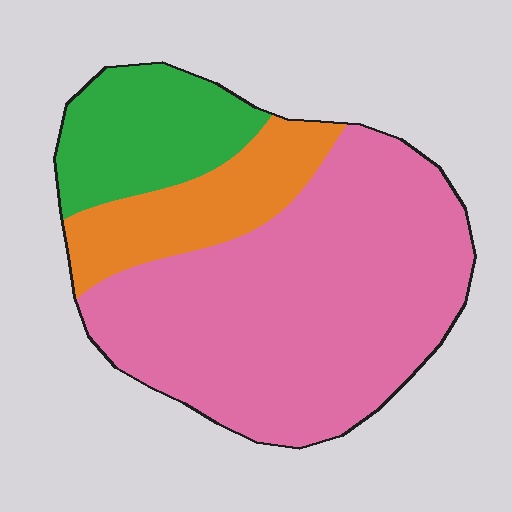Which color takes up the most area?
Pink, at roughly 65%.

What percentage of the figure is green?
Green covers around 20% of the figure.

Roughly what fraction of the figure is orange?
Orange takes up about one sixth (1/6) of the figure.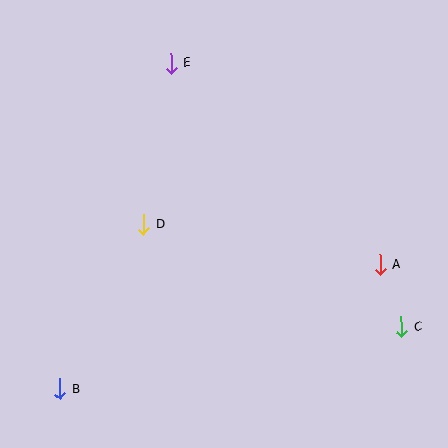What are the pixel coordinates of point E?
Point E is at (171, 64).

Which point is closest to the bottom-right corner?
Point C is closest to the bottom-right corner.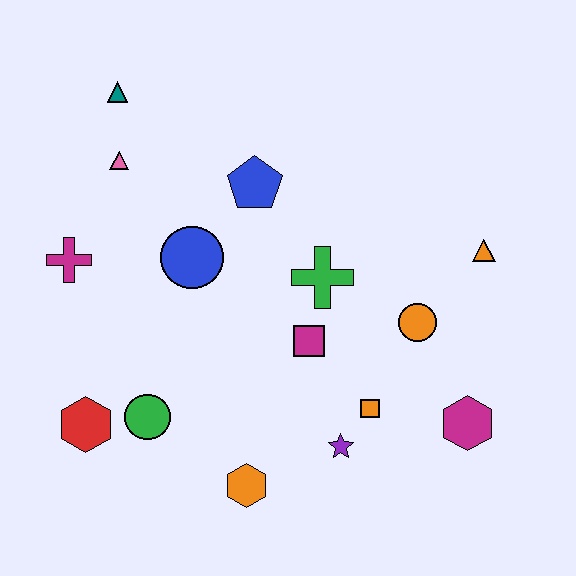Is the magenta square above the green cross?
No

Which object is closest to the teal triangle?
The pink triangle is closest to the teal triangle.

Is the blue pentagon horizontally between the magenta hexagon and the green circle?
Yes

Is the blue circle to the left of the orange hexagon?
Yes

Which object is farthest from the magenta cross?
The magenta hexagon is farthest from the magenta cross.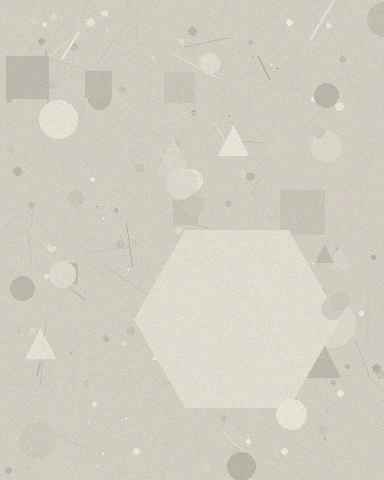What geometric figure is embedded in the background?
A hexagon is embedded in the background.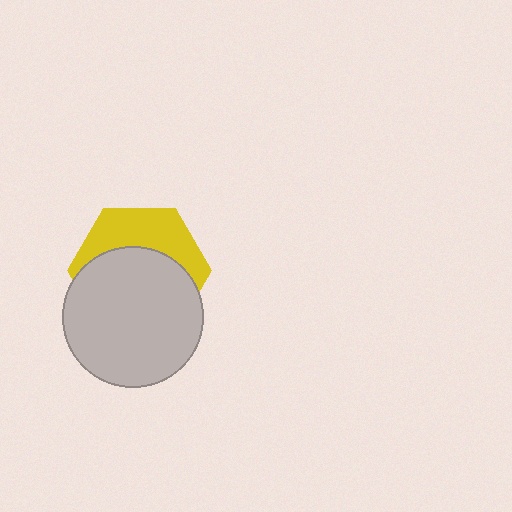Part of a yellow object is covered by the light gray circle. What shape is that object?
It is a hexagon.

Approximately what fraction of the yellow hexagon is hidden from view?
Roughly 61% of the yellow hexagon is hidden behind the light gray circle.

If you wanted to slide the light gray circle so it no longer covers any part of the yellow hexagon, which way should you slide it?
Slide it down — that is the most direct way to separate the two shapes.